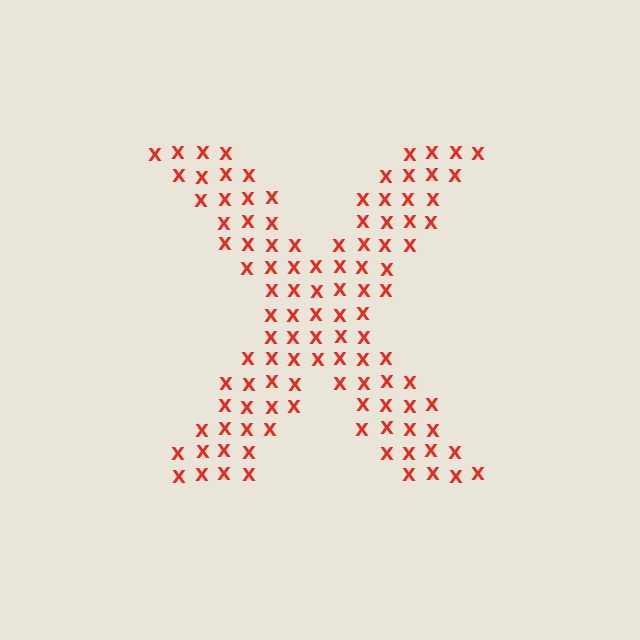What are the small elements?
The small elements are letter X's.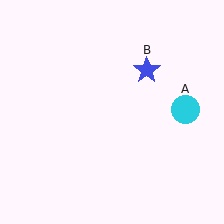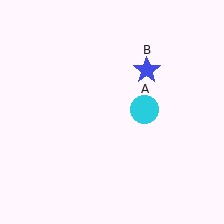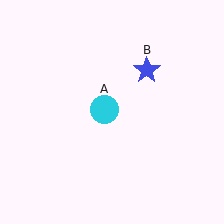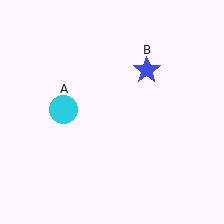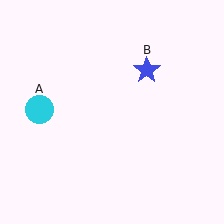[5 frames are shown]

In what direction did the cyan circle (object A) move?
The cyan circle (object A) moved left.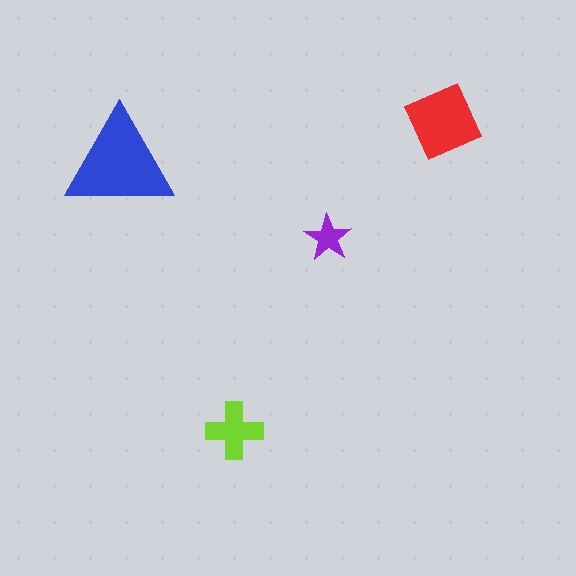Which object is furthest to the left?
The blue triangle is leftmost.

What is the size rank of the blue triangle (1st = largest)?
1st.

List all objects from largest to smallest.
The blue triangle, the red diamond, the lime cross, the purple star.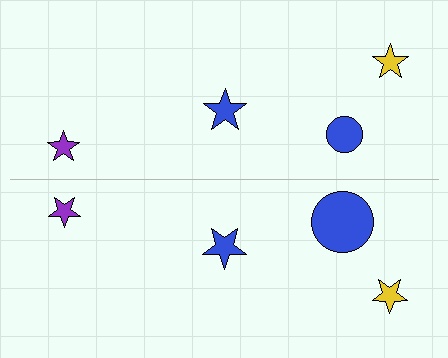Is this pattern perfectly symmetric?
No, the pattern is not perfectly symmetric. The blue circle on the bottom side has a different size than its mirror counterpart.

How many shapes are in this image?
There are 8 shapes in this image.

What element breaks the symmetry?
The blue circle on the bottom side has a different size than its mirror counterpart.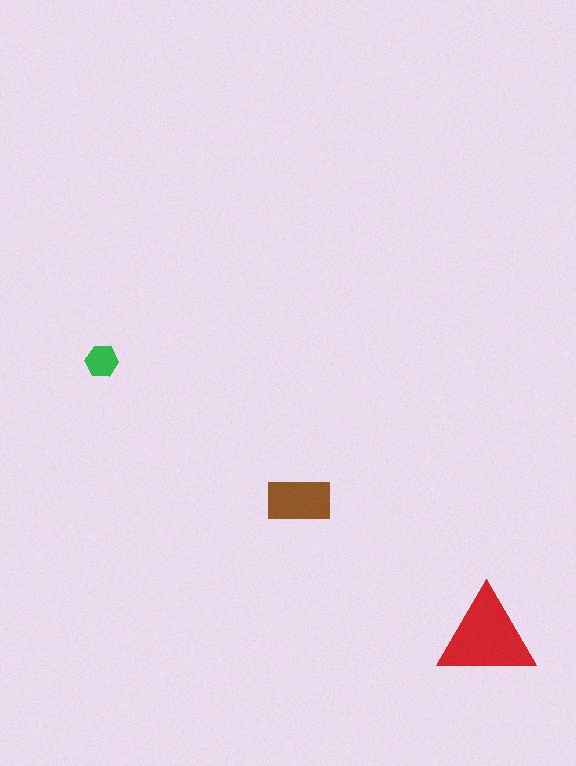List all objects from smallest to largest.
The green hexagon, the brown rectangle, the red triangle.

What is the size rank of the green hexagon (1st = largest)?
3rd.